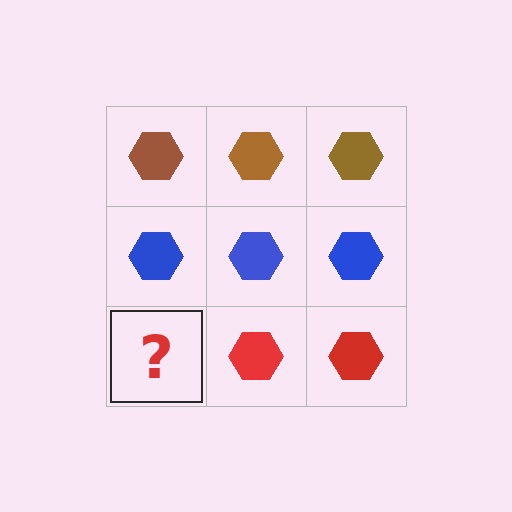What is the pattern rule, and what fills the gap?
The rule is that each row has a consistent color. The gap should be filled with a red hexagon.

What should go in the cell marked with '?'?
The missing cell should contain a red hexagon.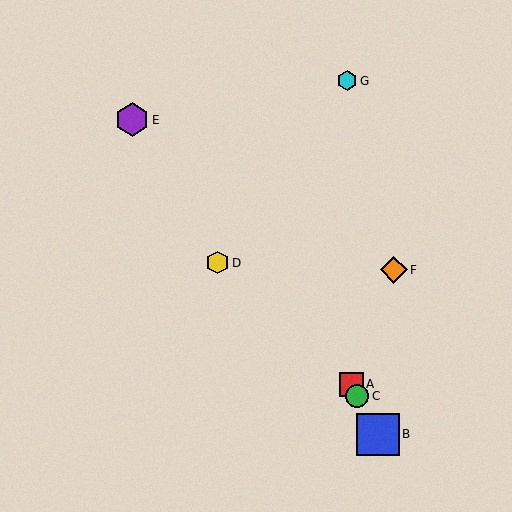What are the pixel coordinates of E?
Object E is at (132, 120).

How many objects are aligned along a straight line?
3 objects (A, B, C) are aligned along a straight line.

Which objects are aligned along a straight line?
Objects A, B, C are aligned along a straight line.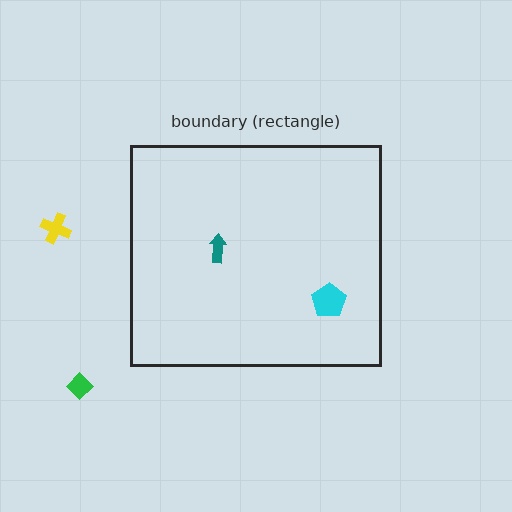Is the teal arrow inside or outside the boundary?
Inside.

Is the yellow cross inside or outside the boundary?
Outside.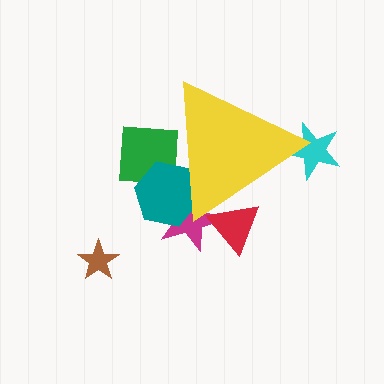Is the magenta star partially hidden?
Yes, the magenta star is partially hidden behind the yellow triangle.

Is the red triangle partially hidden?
Yes, the red triangle is partially hidden behind the yellow triangle.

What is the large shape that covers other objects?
A yellow triangle.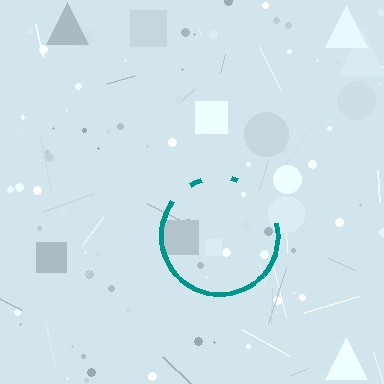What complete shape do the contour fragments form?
The contour fragments form a circle.